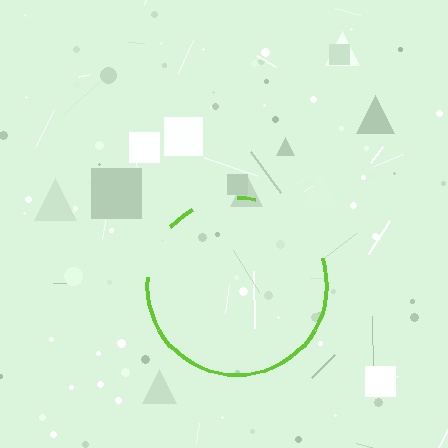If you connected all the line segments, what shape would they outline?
They would outline a circle.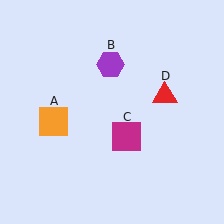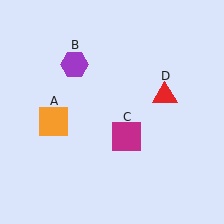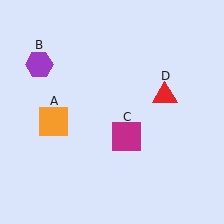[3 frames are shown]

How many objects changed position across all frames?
1 object changed position: purple hexagon (object B).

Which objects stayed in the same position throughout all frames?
Orange square (object A) and magenta square (object C) and red triangle (object D) remained stationary.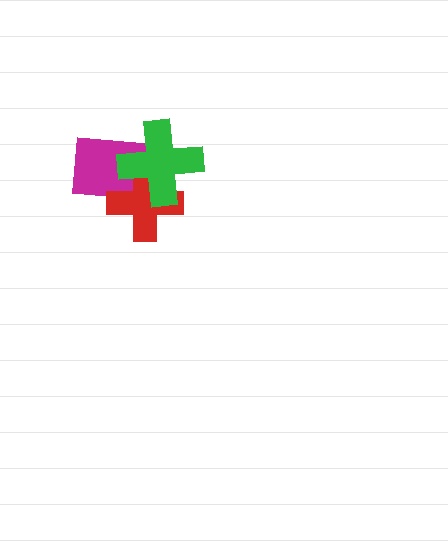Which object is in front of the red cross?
The green cross is in front of the red cross.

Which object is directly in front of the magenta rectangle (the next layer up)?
The red cross is directly in front of the magenta rectangle.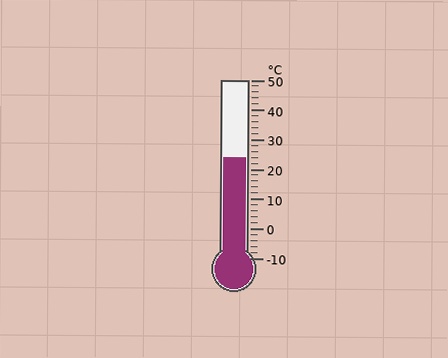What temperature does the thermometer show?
The thermometer shows approximately 24°C.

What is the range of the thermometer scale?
The thermometer scale ranges from -10°C to 50°C.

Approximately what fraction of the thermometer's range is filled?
The thermometer is filled to approximately 55% of its range.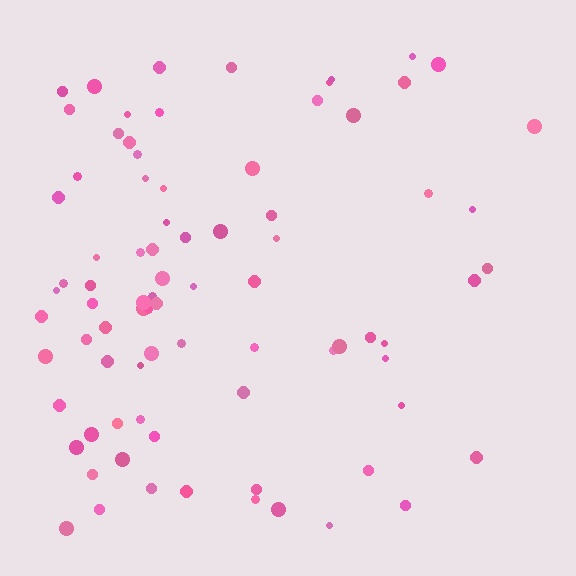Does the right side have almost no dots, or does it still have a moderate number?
Still a moderate number, just noticeably fewer than the left.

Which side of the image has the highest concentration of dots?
The left.